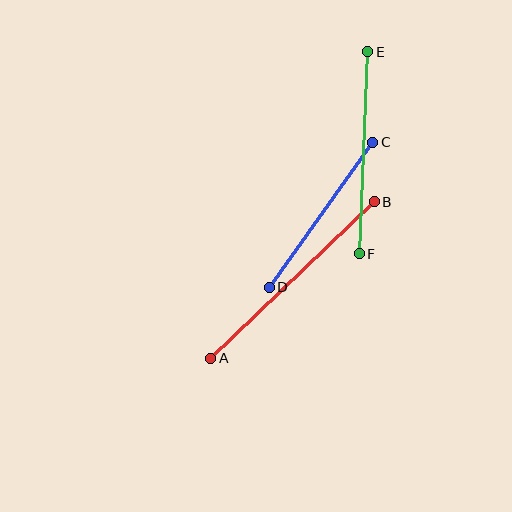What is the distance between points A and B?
The distance is approximately 226 pixels.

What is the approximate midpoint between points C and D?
The midpoint is at approximately (321, 215) pixels.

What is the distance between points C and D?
The distance is approximately 178 pixels.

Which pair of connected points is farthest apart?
Points A and B are farthest apart.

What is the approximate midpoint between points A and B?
The midpoint is at approximately (292, 280) pixels.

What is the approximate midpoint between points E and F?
The midpoint is at approximately (364, 153) pixels.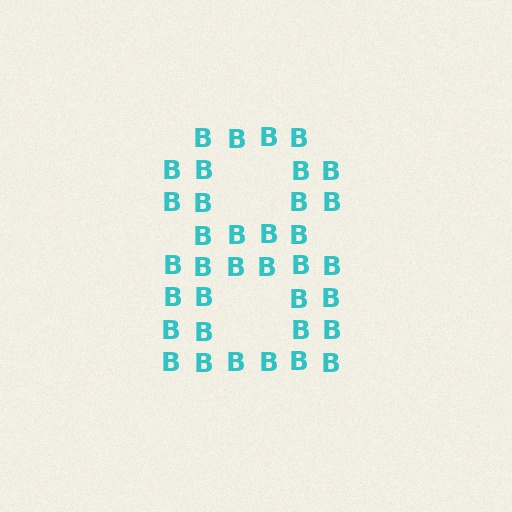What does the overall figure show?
The overall figure shows the digit 8.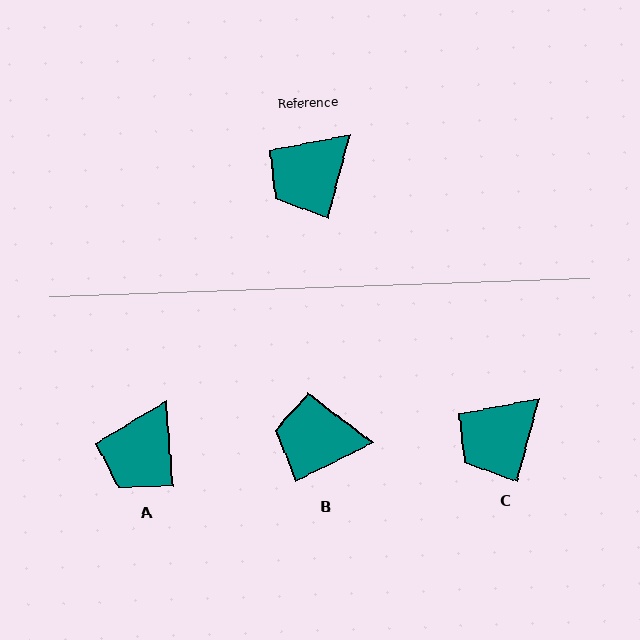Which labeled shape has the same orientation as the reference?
C.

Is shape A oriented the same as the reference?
No, it is off by about 21 degrees.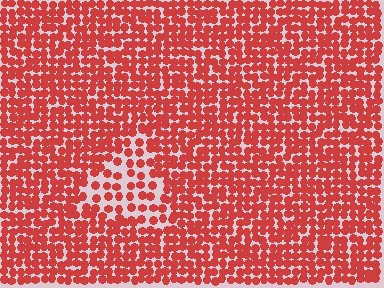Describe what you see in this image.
The image contains small red elements arranged at two different densities. A triangle-shaped region is visible where the elements are less densely packed than the surrounding area.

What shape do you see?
I see a triangle.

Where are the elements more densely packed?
The elements are more densely packed outside the triangle boundary.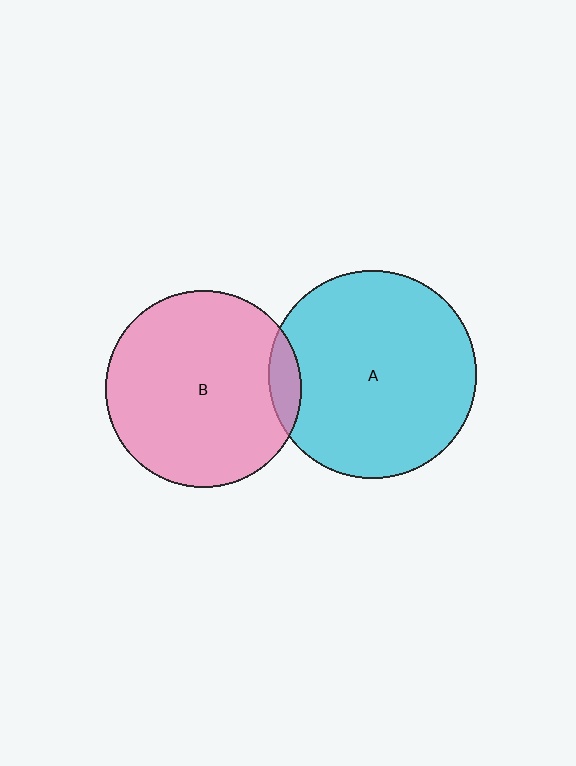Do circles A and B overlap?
Yes.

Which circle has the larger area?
Circle A (cyan).